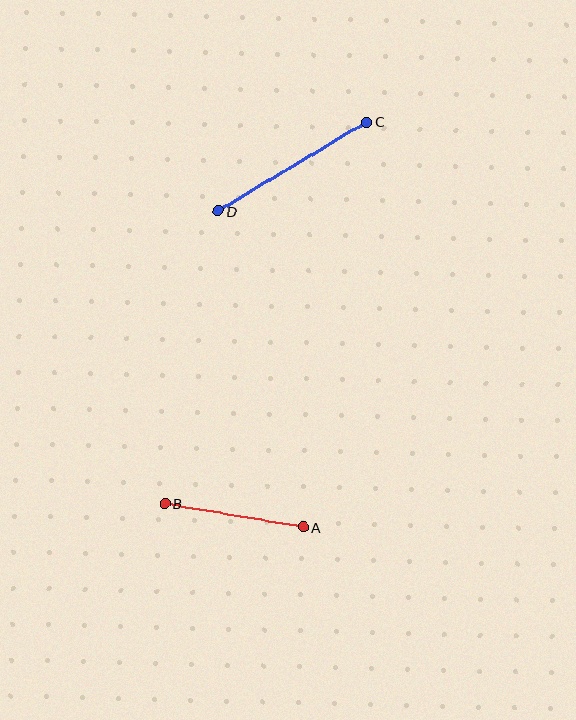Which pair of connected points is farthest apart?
Points C and D are farthest apart.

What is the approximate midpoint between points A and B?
The midpoint is at approximately (234, 515) pixels.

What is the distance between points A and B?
The distance is approximately 141 pixels.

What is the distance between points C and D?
The distance is approximately 173 pixels.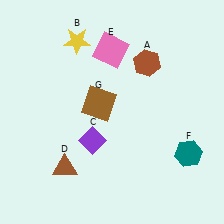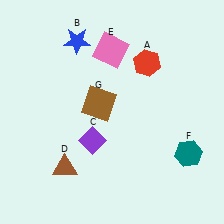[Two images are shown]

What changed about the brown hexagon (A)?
In Image 1, A is brown. In Image 2, it changed to red.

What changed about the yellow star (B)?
In Image 1, B is yellow. In Image 2, it changed to blue.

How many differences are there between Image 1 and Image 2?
There are 2 differences between the two images.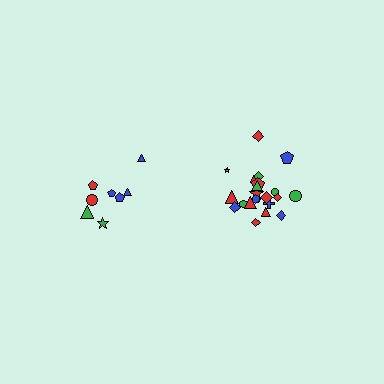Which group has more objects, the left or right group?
The right group.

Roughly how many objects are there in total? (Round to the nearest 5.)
Roughly 30 objects in total.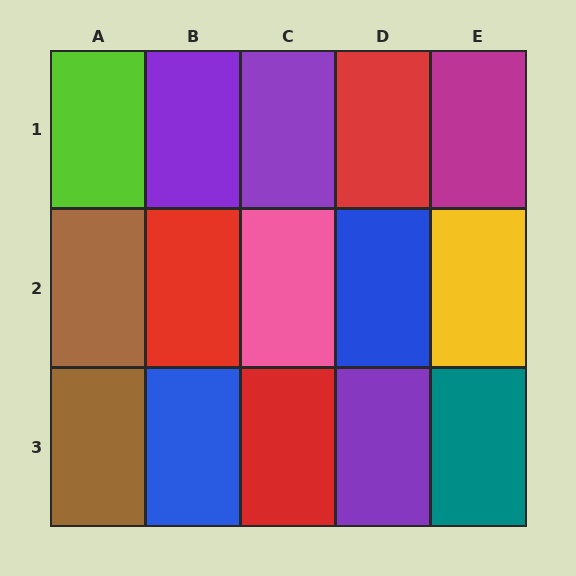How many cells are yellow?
1 cell is yellow.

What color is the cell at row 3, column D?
Purple.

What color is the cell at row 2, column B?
Red.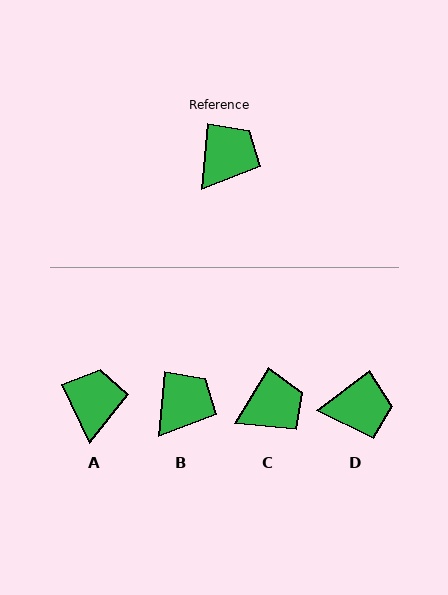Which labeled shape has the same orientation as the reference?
B.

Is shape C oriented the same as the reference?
No, it is off by about 26 degrees.